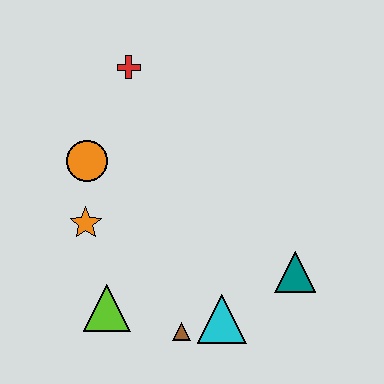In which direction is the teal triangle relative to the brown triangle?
The teal triangle is to the right of the brown triangle.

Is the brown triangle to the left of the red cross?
No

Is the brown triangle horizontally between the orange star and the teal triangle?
Yes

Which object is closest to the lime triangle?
The brown triangle is closest to the lime triangle.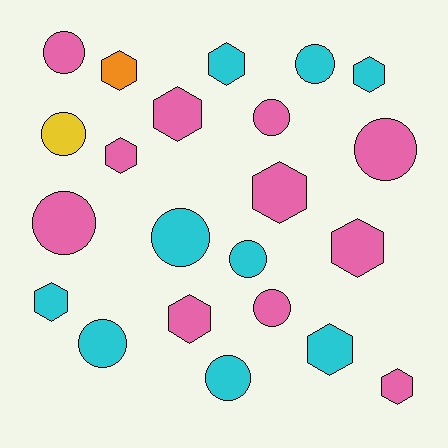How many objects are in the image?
There are 22 objects.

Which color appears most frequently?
Pink, with 11 objects.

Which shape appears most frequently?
Hexagon, with 11 objects.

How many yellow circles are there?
There is 1 yellow circle.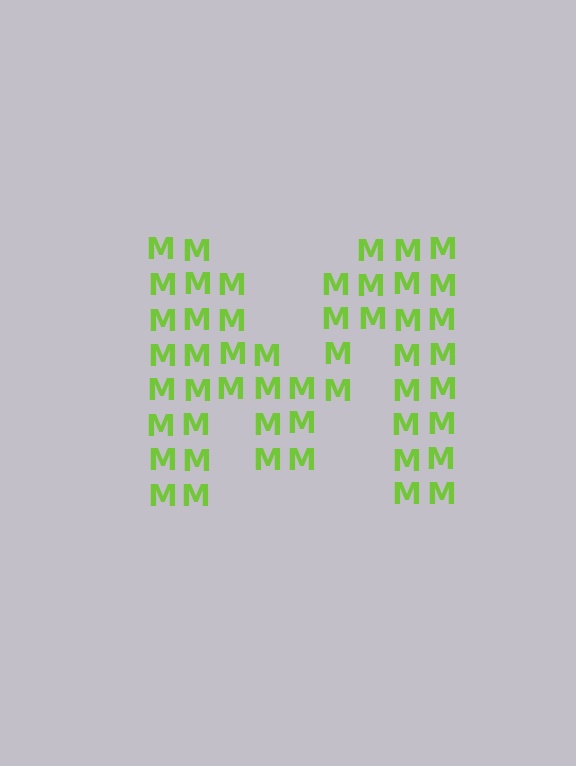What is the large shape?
The large shape is the letter M.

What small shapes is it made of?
It is made of small letter M's.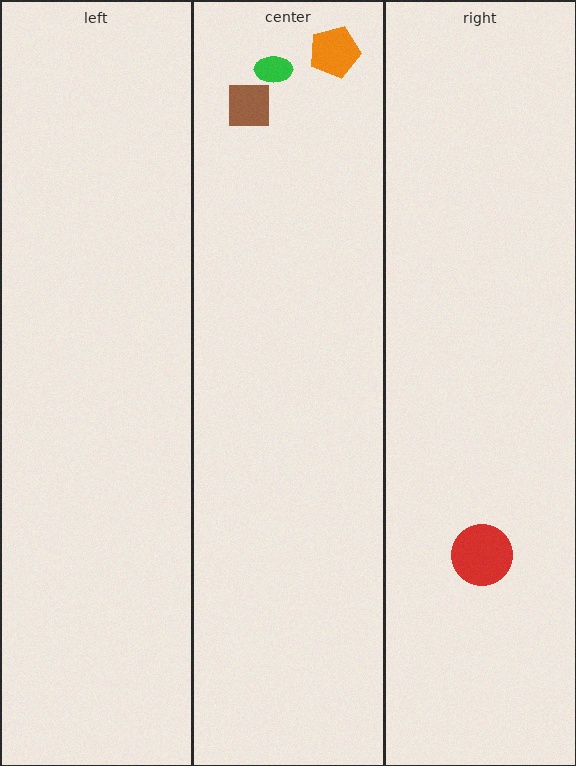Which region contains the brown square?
The center region.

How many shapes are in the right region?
1.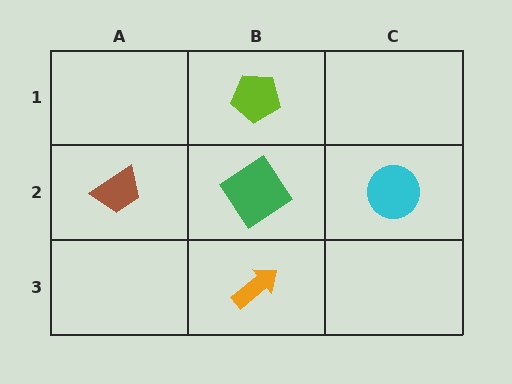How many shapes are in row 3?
1 shape.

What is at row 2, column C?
A cyan circle.